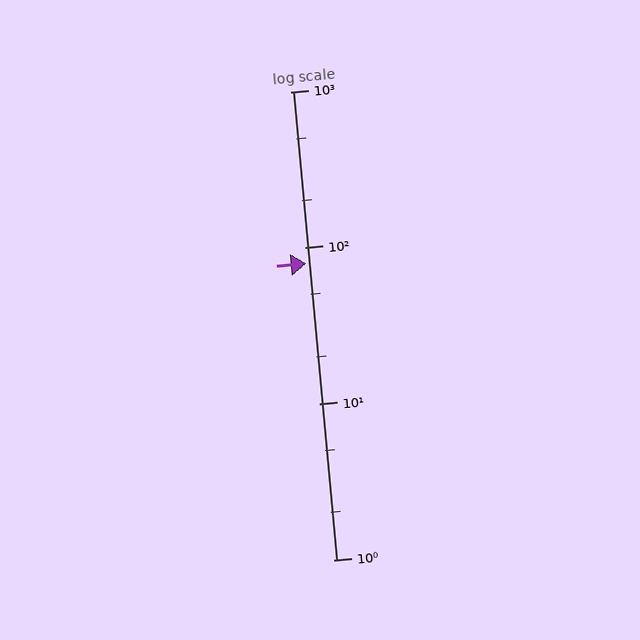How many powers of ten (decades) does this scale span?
The scale spans 3 decades, from 1 to 1000.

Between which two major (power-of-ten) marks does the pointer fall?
The pointer is between 10 and 100.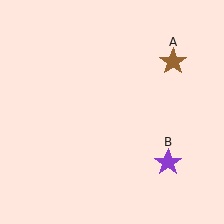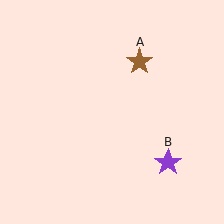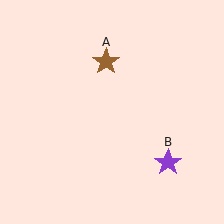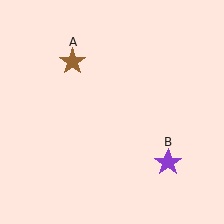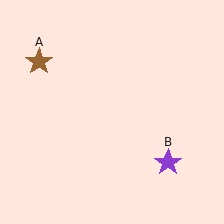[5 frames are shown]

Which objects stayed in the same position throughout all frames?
Purple star (object B) remained stationary.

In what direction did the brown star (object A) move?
The brown star (object A) moved left.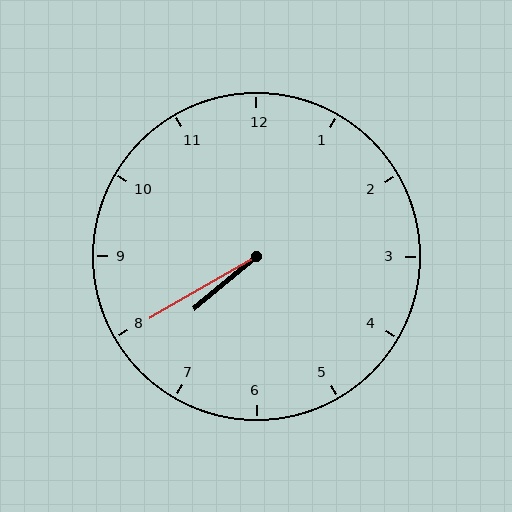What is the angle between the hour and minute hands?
Approximately 10 degrees.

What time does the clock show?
7:40.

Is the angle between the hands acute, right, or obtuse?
It is acute.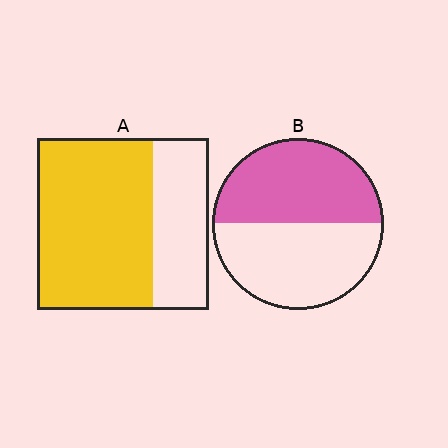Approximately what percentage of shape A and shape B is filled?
A is approximately 65% and B is approximately 50%.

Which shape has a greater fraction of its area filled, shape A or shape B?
Shape A.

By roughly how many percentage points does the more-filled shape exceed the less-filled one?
By roughly 20 percentage points (A over B).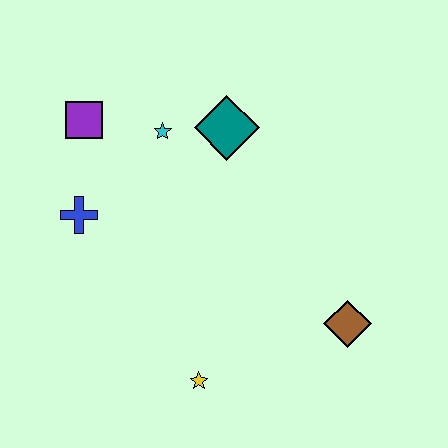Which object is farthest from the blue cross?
The brown diamond is farthest from the blue cross.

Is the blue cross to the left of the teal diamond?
Yes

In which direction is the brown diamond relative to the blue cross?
The brown diamond is to the right of the blue cross.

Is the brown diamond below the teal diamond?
Yes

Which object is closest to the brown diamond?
The yellow star is closest to the brown diamond.